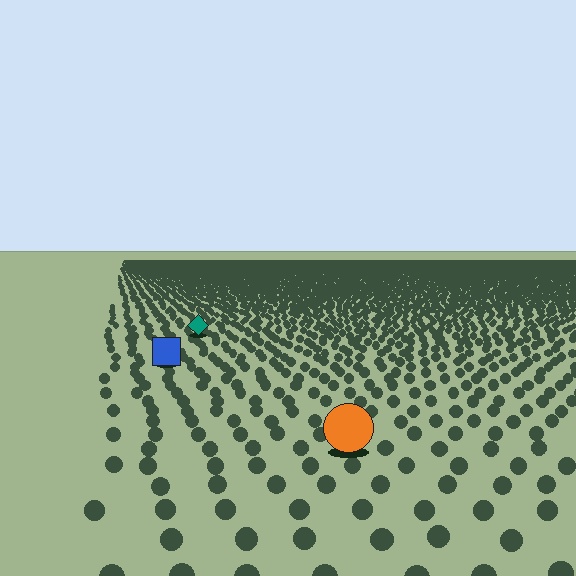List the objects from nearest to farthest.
From nearest to farthest: the orange circle, the blue square, the teal diamond.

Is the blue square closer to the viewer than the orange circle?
No. The orange circle is closer — you can tell from the texture gradient: the ground texture is coarser near it.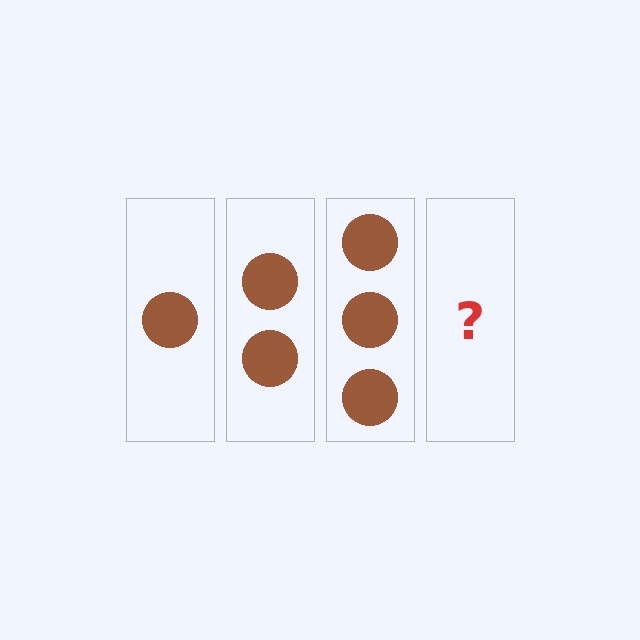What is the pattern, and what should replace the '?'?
The pattern is that each step adds one more circle. The '?' should be 4 circles.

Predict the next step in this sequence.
The next step is 4 circles.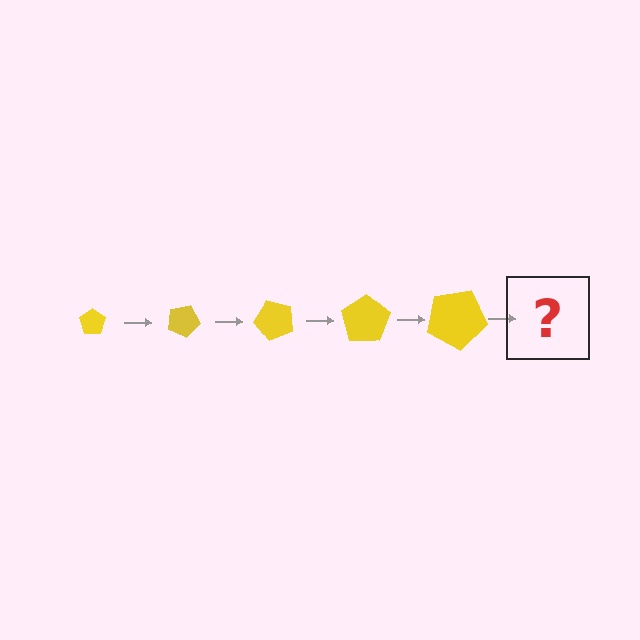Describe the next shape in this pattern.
It should be a pentagon, larger than the previous one and rotated 125 degrees from the start.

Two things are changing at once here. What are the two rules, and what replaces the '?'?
The two rules are that the pentagon grows larger each step and it rotates 25 degrees each step. The '?' should be a pentagon, larger than the previous one and rotated 125 degrees from the start.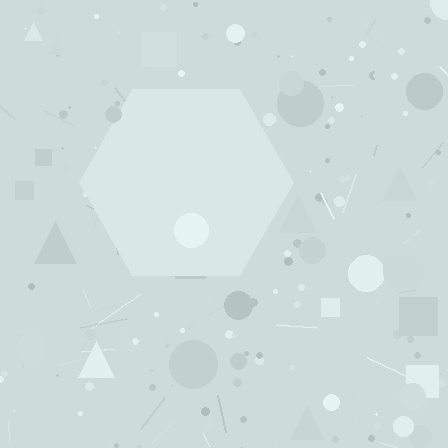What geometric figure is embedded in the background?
A hexagon is embedded in the background.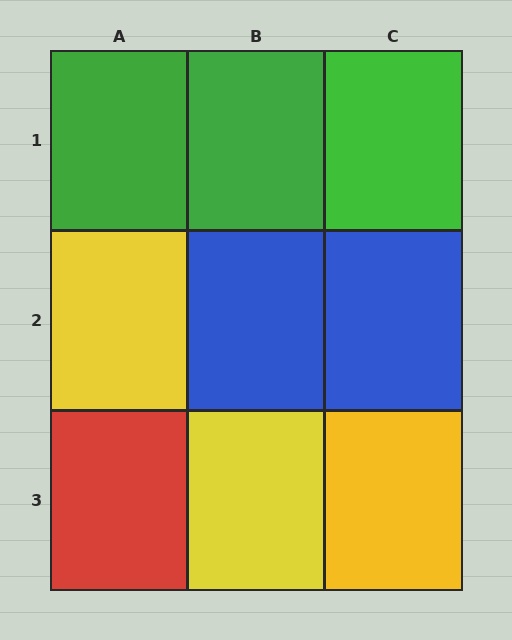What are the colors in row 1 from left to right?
Green, green, green.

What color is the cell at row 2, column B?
Blue.